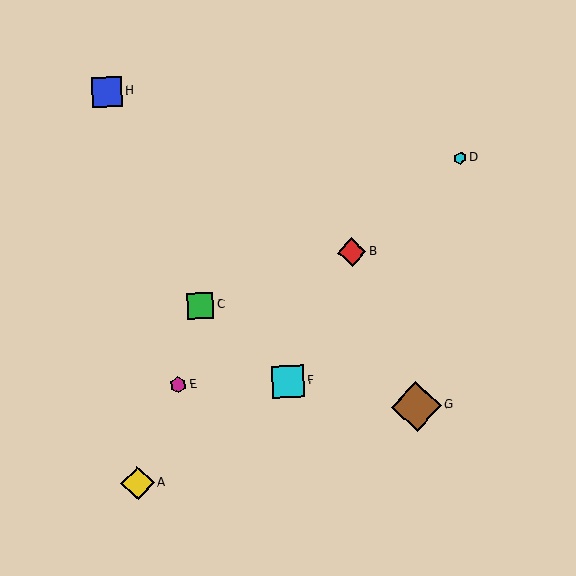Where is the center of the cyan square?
The center of the cyan square is at (288, 382).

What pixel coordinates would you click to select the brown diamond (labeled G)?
Click at (416, 406) to select the brown diamond G.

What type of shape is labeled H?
Shape H is a blue square.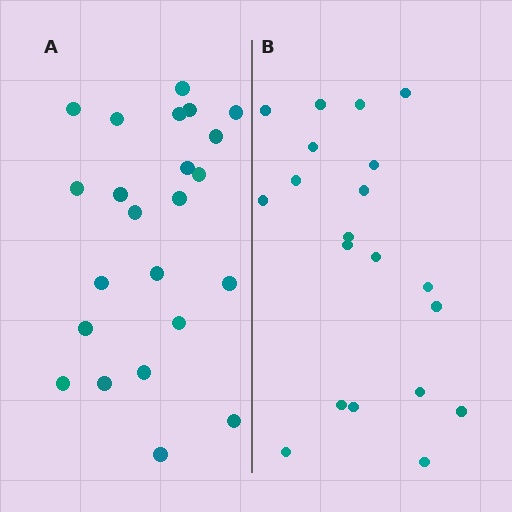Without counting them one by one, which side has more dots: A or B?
Region A (the left region) has more dots.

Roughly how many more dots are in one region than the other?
Region A has just a few more — roughly 2 or 3 more dots than region B.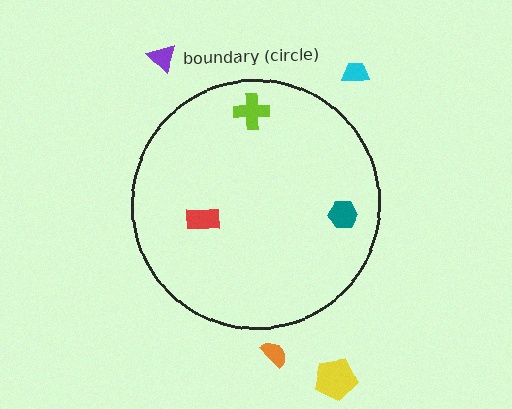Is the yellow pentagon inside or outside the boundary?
Outside.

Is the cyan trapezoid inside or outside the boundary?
Outside.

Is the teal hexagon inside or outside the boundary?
Inside.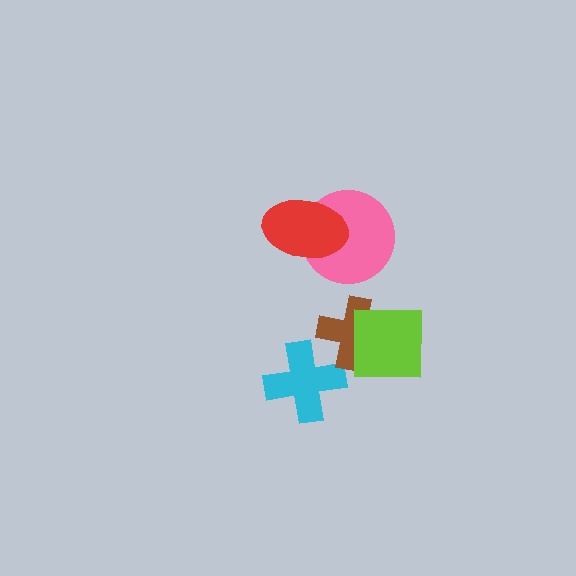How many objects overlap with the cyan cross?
1 object overlaps with the cyan cross.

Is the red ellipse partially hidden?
No, no other shape covers it.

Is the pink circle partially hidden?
Yes, it is partially covered by another shape.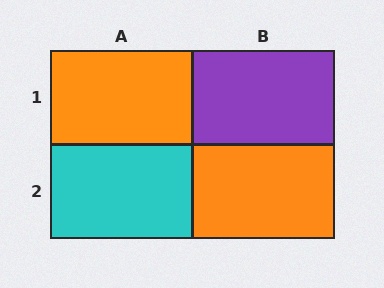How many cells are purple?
1 cell is purple.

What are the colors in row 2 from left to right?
Cyan, orange.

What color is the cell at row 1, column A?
Orange.